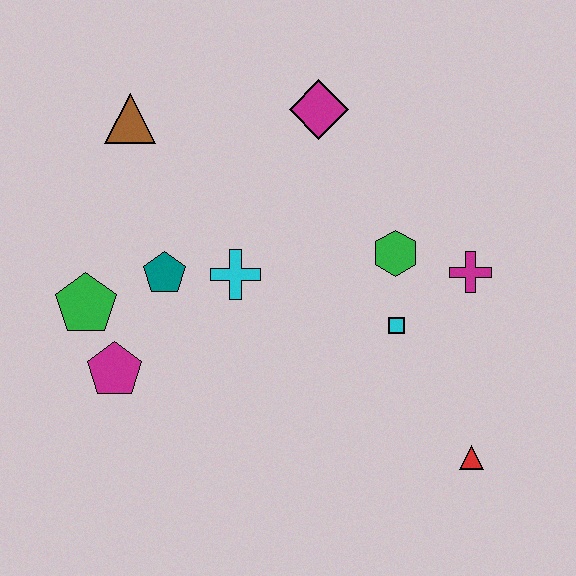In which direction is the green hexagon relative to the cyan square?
The green hexagon is above the cyan square.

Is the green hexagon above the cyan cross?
Yes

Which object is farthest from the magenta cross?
The green pentagon is farthest from the magenta cross.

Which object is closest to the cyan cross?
The teal pentagon is closest to the cyan cross.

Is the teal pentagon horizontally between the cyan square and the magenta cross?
No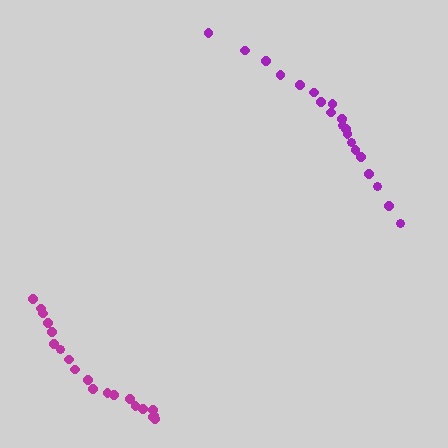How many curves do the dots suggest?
There are 2 distinct paths.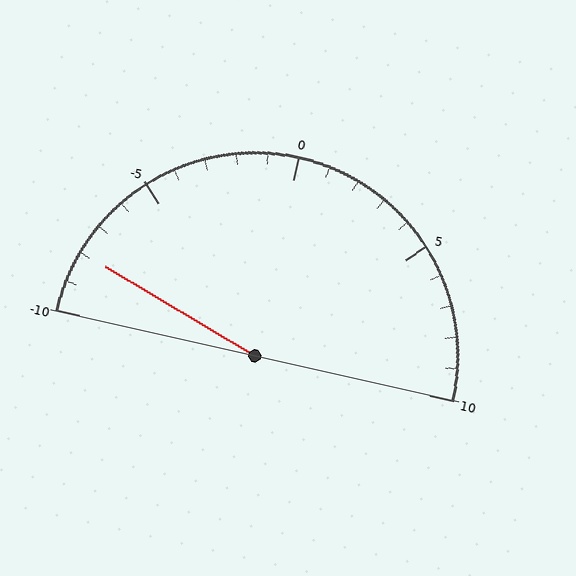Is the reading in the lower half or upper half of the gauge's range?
The reading is in the lower half of the range (-10 to 10).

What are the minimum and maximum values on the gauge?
The gauge ranges from -10 to 10.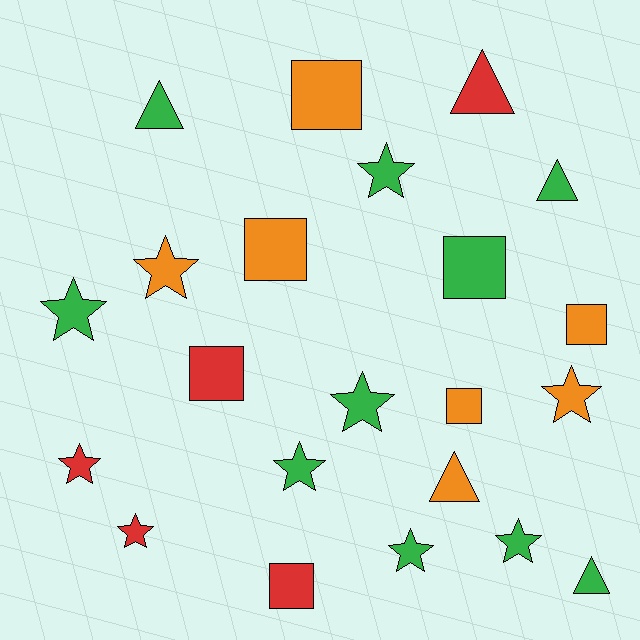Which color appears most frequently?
Green, with 10 objects.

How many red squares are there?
There are 2 red squares.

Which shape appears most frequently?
Star, with 10 objects.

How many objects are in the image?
There are 22 objects.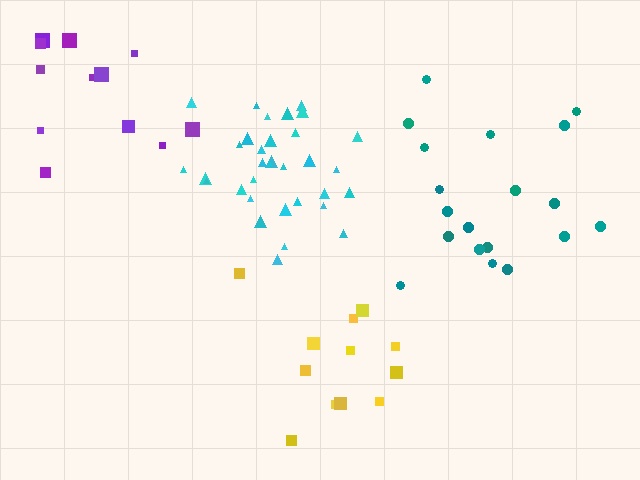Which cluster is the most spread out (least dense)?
Purple.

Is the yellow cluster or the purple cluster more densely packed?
Yellow.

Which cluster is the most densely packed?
Cyan.